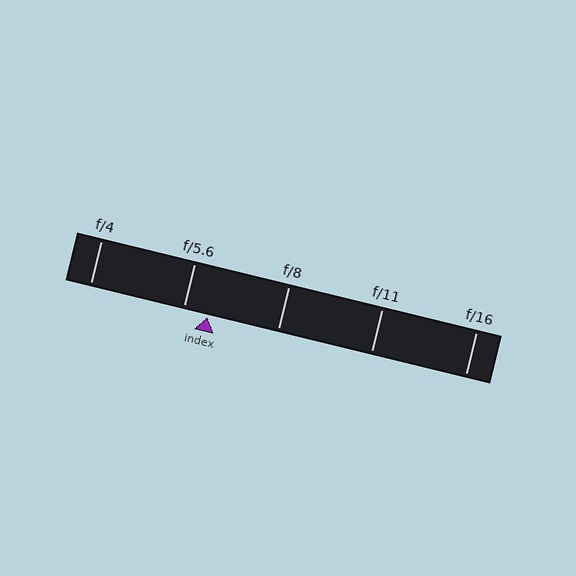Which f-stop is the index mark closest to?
The index mark is closest to f/5.6.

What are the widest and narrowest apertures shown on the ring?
The widest aperture shown is f/4 and the narrowest is f/16.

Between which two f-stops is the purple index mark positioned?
The index mark is between f/5.6 and f/8.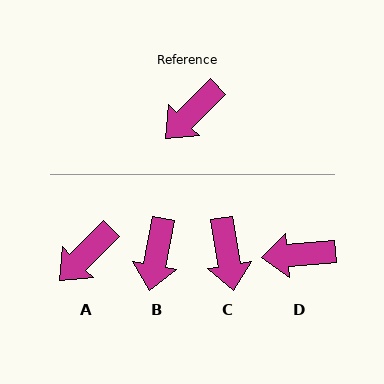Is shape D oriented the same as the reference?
No, it is off by about 40 degrees.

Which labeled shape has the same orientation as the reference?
A.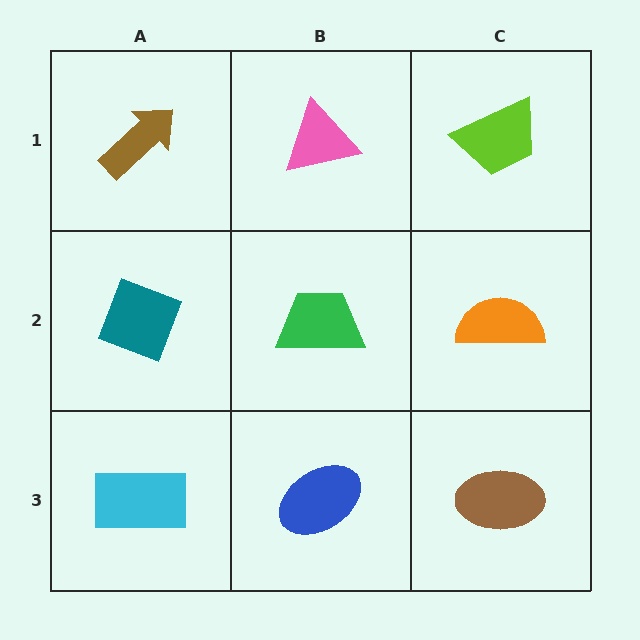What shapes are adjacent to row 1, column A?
A teal diamond (row 2, column A), a pink triangle (row 1, column B).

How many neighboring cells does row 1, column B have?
3.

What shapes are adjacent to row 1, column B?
A green trapezoid (row 2, column B), a brown arrow (row 1, column A), a lime trapezoid (row 1, column C).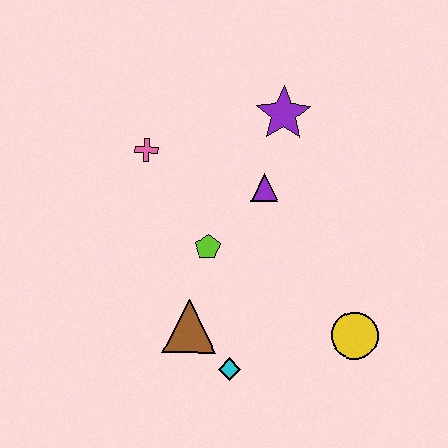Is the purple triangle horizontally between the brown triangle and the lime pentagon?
No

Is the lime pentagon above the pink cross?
No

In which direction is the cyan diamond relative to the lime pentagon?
The cyan diamond is below the lime pentagon.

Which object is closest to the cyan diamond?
The brown triangle is closest to the cyan diamond.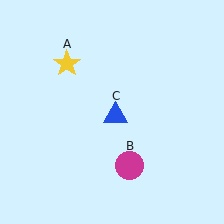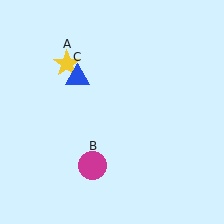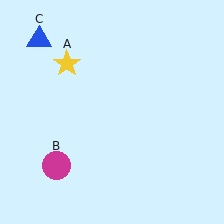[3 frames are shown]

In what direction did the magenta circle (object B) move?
The magenta circle (object B) moved left.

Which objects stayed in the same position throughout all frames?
Yellow star (object A) remained stationary.